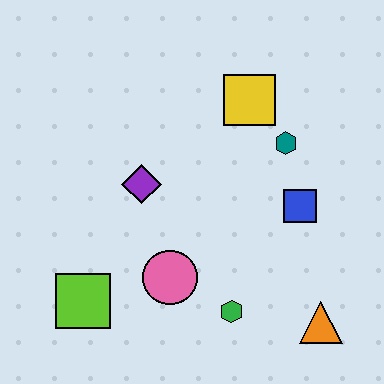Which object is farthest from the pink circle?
The yellow square is farthest from the pink circle.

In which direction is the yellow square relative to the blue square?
The yellow square is above the blue square.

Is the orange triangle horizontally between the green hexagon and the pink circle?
No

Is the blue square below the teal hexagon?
Yes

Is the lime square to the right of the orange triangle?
No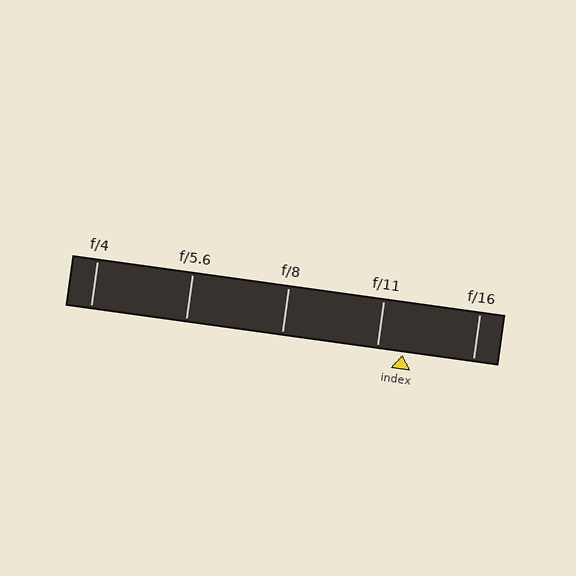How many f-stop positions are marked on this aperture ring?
There are 5 f-stop positions marked.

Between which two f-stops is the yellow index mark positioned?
The index mark is between f/11 and f/16.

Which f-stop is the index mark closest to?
The index mark is closest to f/11.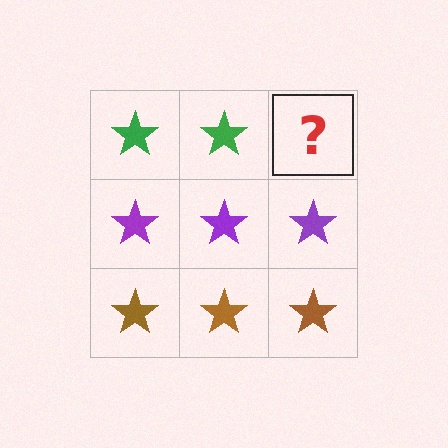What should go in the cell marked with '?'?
The missing cell should contain a green star.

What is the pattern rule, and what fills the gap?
The rule is that each row has a consistent color. The gap should be filled with a green star.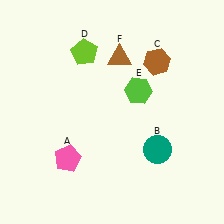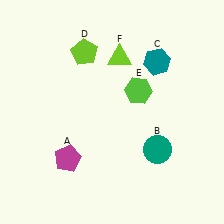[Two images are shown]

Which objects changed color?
A changed from pink to magenta. C changed from brown to teal. F changed from brown to lime.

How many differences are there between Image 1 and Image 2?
There are 3 differences between the two images.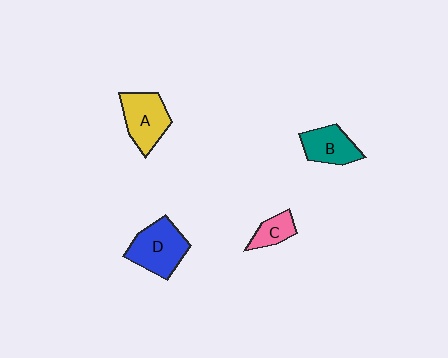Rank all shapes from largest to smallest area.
From largest to smallest: D (blue), A (yellow), B (teal), C (pink).